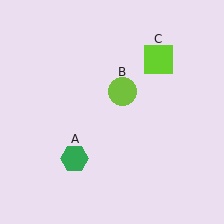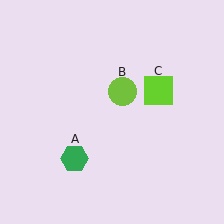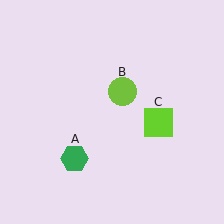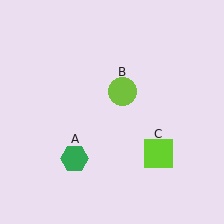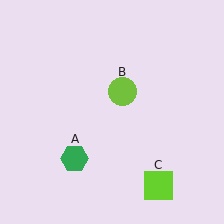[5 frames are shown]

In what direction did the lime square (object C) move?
The lime square (object C) moved down.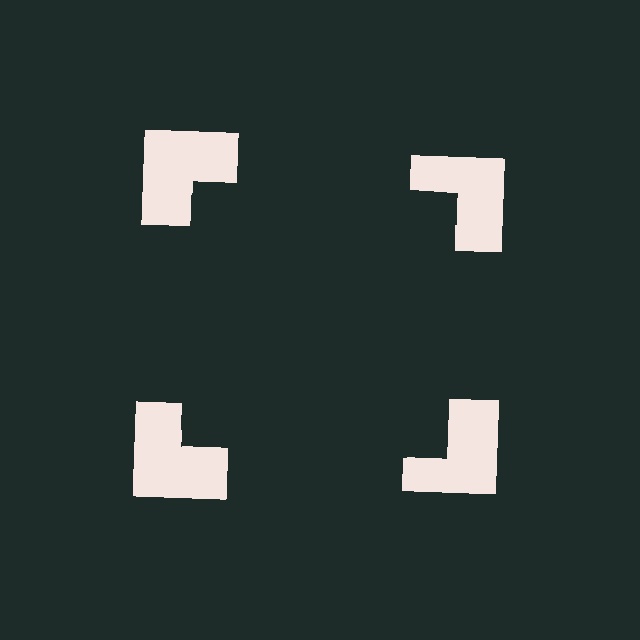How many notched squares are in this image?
There are 4 — one at each vertex of the illusory square.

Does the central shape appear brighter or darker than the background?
It typically appears slightly darker than the background, even though no actual brightness change is drawn.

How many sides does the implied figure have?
4 sides.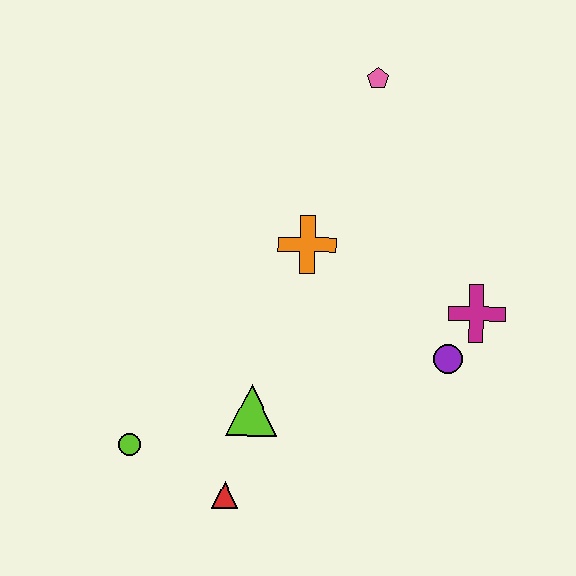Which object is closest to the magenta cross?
The purple circle is closest to the magenta cross.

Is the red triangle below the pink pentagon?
Yes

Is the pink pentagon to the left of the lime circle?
No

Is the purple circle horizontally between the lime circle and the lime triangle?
No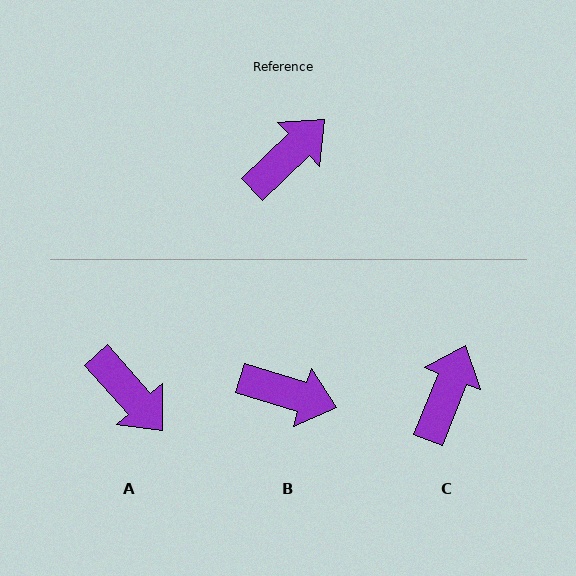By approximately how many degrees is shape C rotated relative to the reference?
Approximately 25 degrees counter-clockwise.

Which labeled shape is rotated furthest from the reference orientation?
A, about 92 degrees away.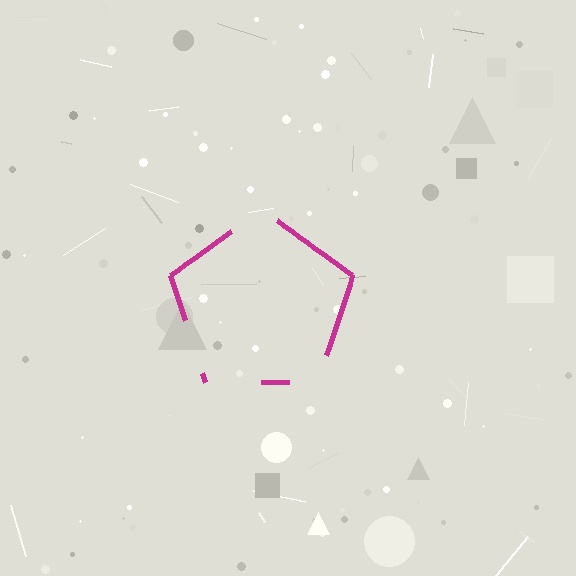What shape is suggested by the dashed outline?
The dashed outline suggests a pentagon.